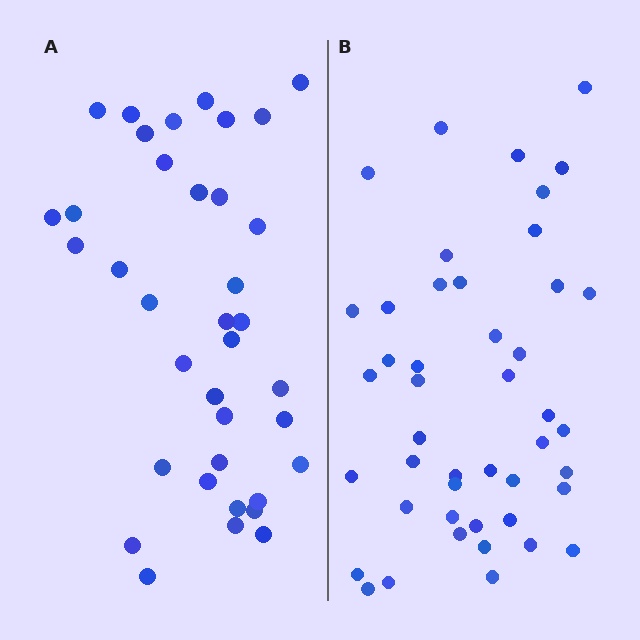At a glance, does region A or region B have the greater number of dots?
Region B (the right region) has more dots.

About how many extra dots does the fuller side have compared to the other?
Region B has roughly 8 or so more dots than region A.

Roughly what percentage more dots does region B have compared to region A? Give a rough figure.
About 20% more.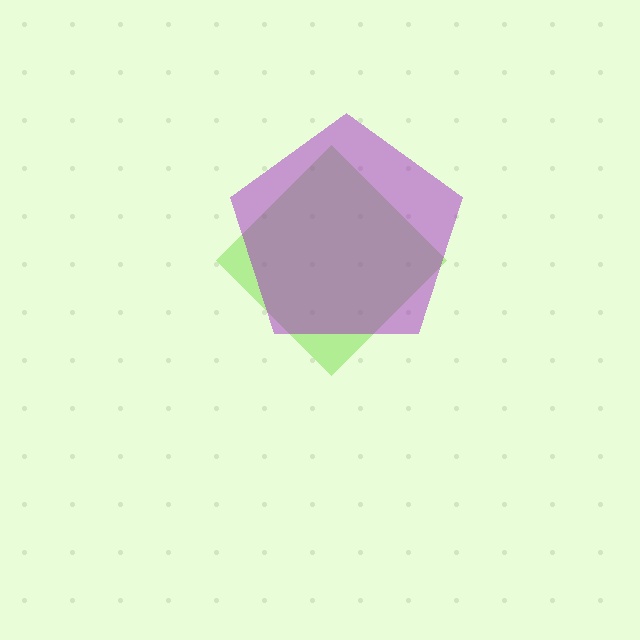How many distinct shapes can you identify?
There are 2 distinct shapes: a lime diamond, a purple pentagon.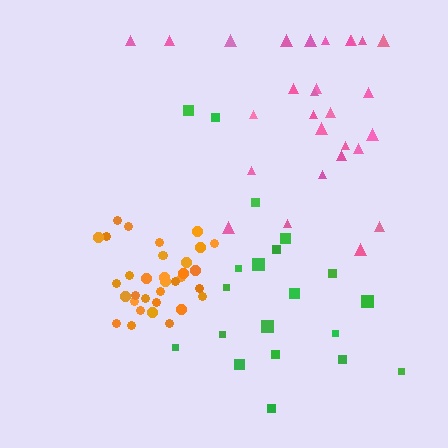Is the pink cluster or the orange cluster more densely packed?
Orange.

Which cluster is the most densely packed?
Orange.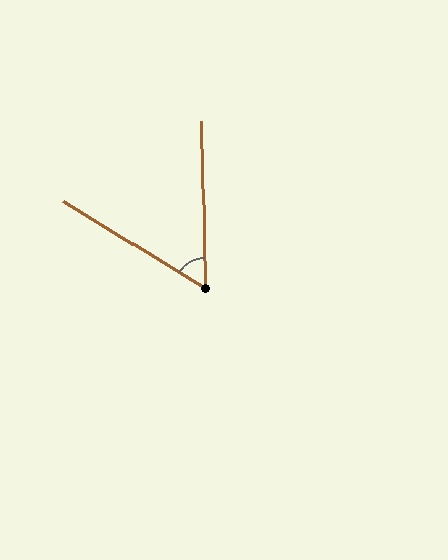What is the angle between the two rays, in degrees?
Approximately 57 degrees.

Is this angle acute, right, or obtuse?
It is acute.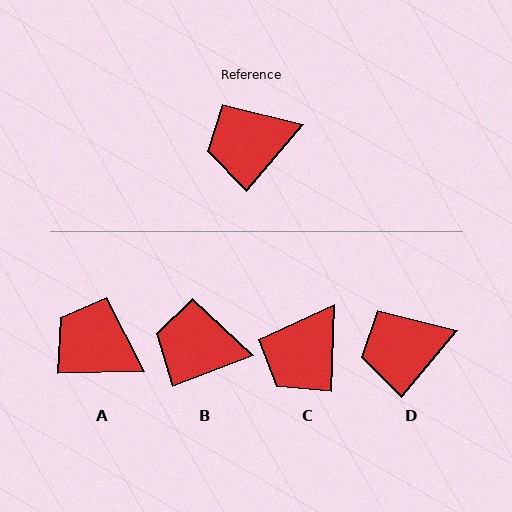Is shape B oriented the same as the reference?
No, it is off by about 28 degrees.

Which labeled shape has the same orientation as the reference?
D.